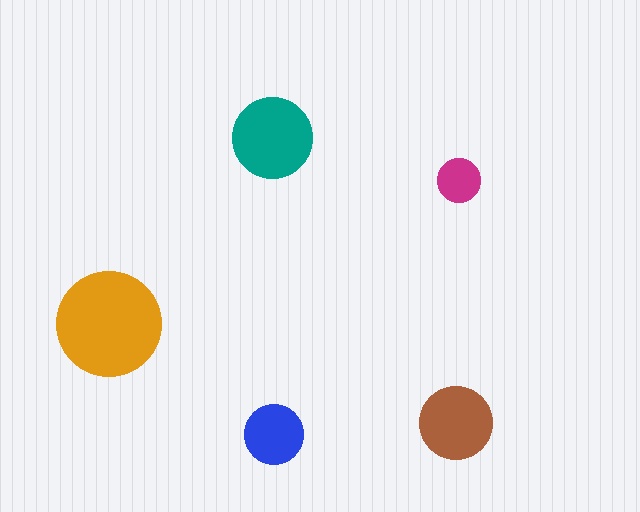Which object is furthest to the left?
The orange circle is leftmost.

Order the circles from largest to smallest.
the orange one, the teal one, the brown one, the blue one, the magenta one.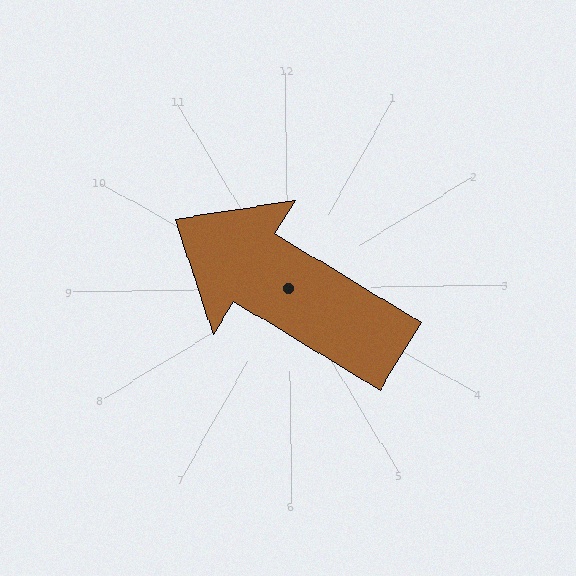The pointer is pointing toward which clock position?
Roughly 10 o'clock.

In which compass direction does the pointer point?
Northwest.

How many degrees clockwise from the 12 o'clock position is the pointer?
Approximately 302 degrees.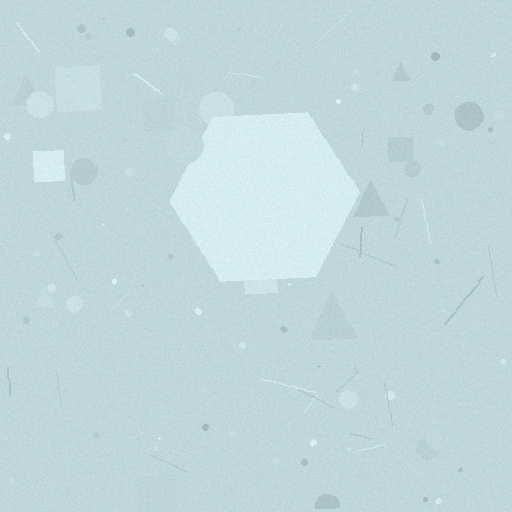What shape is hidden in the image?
A hexagon is hidden in the image.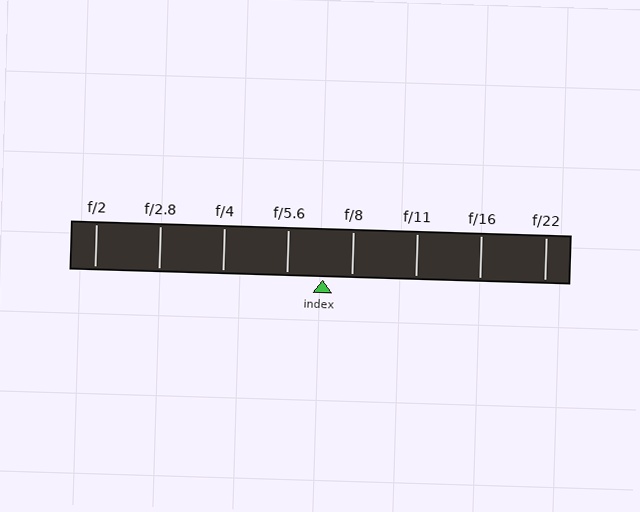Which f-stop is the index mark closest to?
The index mark is closest to f/8.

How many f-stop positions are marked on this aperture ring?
There are 8 f-stop positions marked.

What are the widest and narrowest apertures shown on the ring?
The widest aperture shown is f/2 and the narrowest is f/22.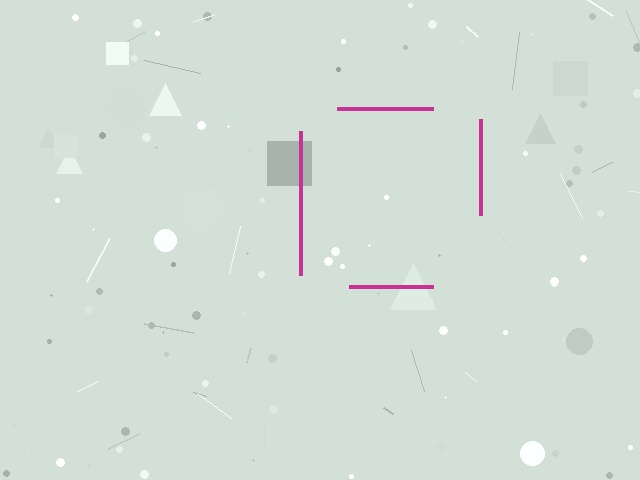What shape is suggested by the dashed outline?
The dashed outline suggests a square.